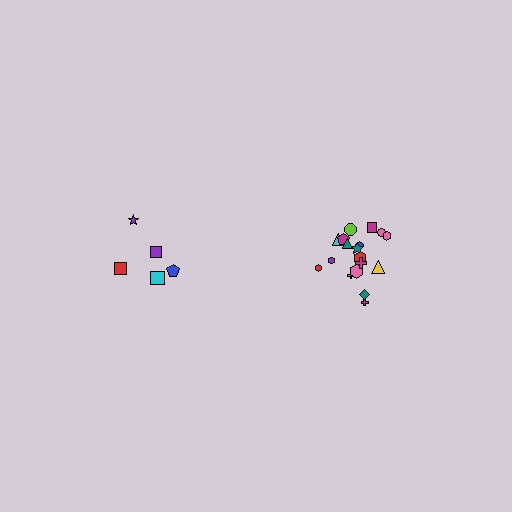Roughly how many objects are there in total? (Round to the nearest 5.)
Roughly 25 objects in total.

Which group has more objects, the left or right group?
The right group.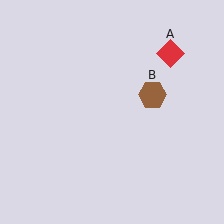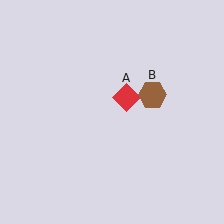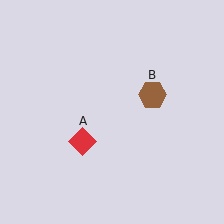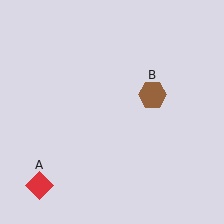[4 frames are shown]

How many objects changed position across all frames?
1 object changed position: red diamond (object A).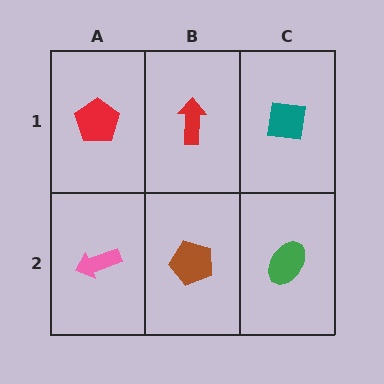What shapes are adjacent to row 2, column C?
A teal square (row 1, column C), a brown pentagon (row 2, column B).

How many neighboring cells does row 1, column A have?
2.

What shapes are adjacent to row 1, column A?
A pink arrow (row 2, column A), a red arrow (row 1, column B).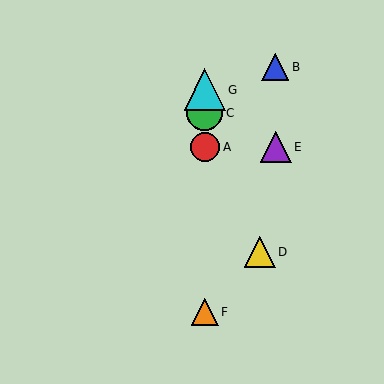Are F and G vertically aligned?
Yes, both are at x≈205.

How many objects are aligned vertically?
4 objects (A, C, F, G) are aligned vertically.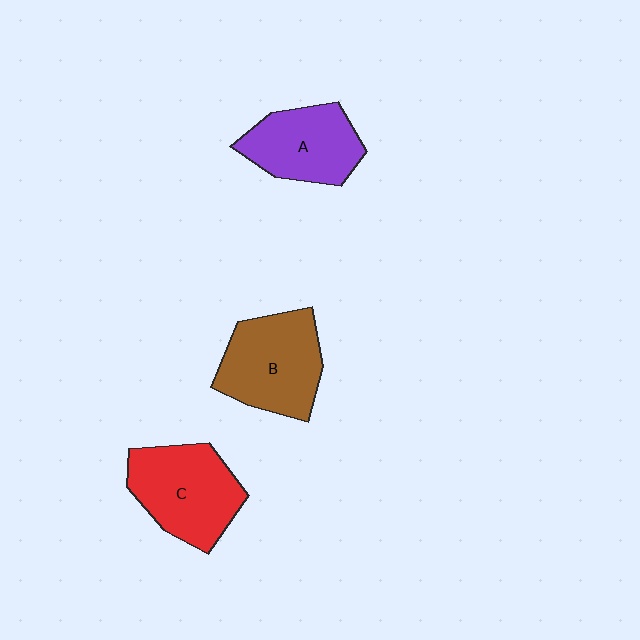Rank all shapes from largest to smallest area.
From largest to smallest: C (red), B (brown), A (purple).